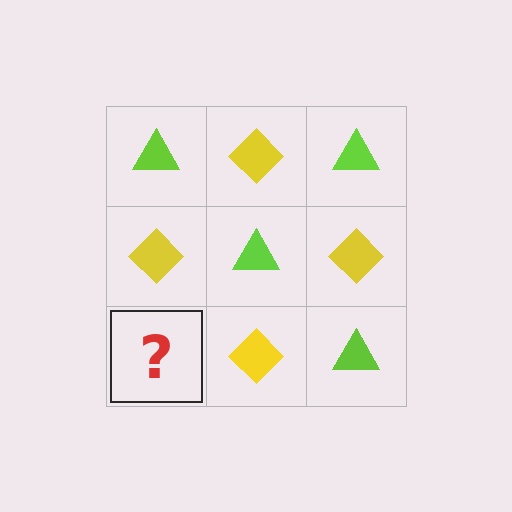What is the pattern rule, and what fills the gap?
The rule is that it alternates lime triangle and yellow diamond in a checkerboard pattern. The gap should be filled with a lime triangle.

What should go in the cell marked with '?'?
The missing cell should contain a lime triangle.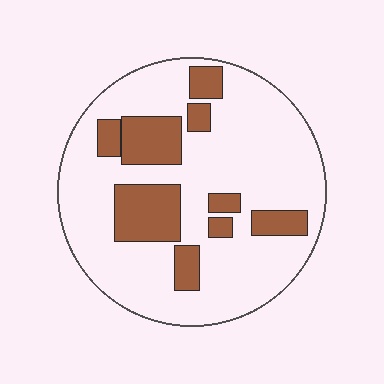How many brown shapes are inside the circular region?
9.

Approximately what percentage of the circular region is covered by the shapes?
Approximately 25%.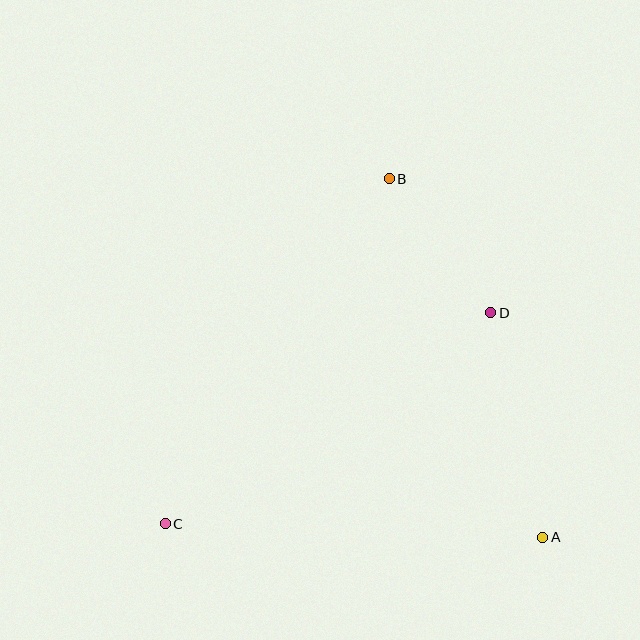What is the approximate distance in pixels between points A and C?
The distance between A and C is approximately 378 pixels.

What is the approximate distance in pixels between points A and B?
The distance between A and B is approximately 390 pixels.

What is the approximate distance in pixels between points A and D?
The distance between A and D is approximately 230 pixels.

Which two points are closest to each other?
Points B and D are closest to each other.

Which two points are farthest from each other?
Points B and C are farthest from each other.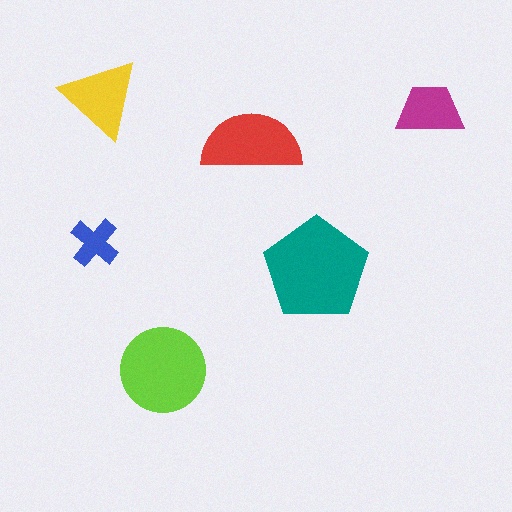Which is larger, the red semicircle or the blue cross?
The red semicircle.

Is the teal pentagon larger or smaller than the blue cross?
Larger.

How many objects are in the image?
There are 6 objects in the image.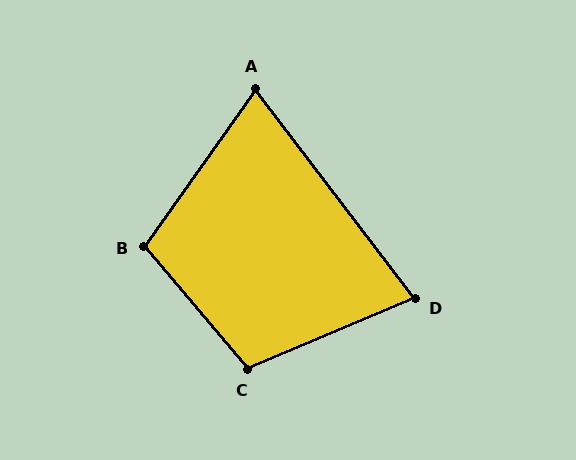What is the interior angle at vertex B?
Approximately 105 degrees (obtuse).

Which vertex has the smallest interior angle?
A, at approximately 73 degrees.